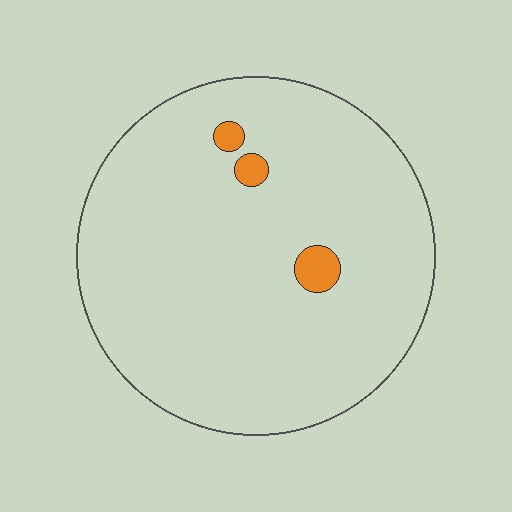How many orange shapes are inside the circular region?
3.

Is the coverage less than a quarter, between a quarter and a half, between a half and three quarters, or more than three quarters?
Less than a quarter.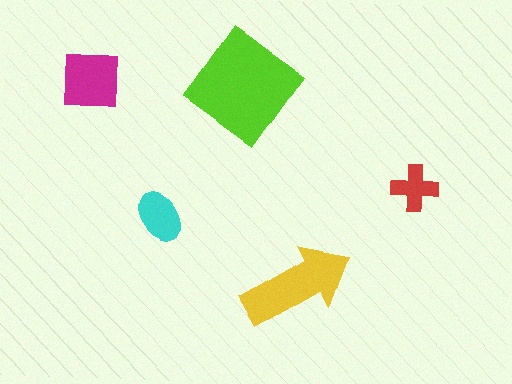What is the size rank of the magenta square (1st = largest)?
3rd.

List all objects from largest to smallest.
The lime diamond, the yellow arrow, the magenta square, the cyan ellipse, the red cross.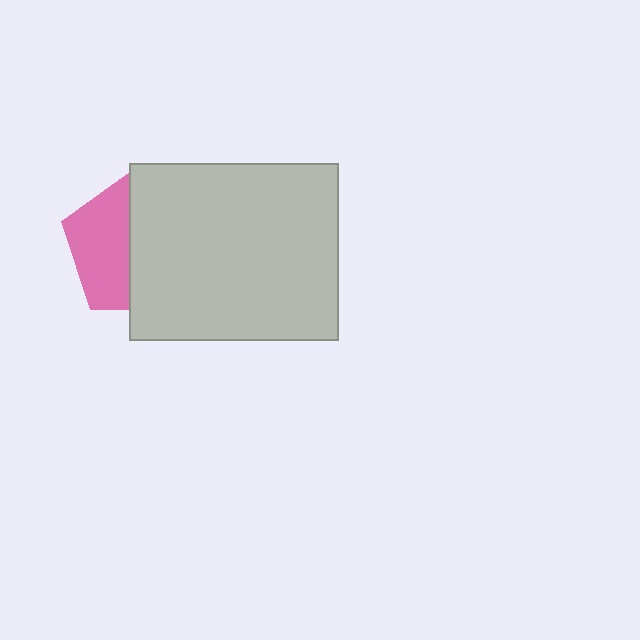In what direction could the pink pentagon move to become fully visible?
The pink pentagon could move left. That would shift it out from behind the light gray rectangle entirely.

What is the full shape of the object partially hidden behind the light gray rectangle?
The partially hidden object is a pink pentagon.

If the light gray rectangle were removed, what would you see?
You would see the complete pink pentagon.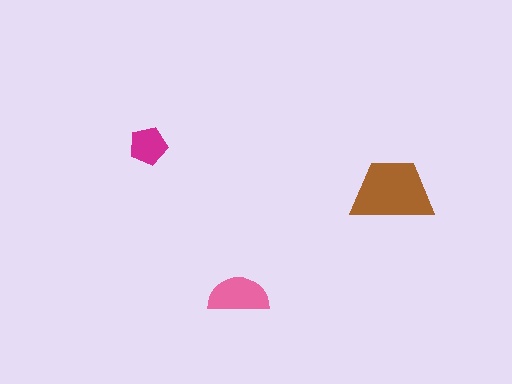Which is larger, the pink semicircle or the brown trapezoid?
The brown trapezoid.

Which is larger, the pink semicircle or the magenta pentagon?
The pink semicircle.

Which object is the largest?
The brown trapezoid.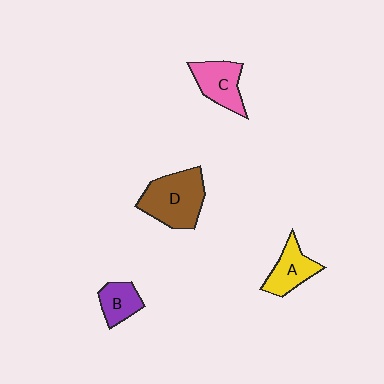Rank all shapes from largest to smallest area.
From largest to smallest: D (brown), C (pink), A (yellow), B (purple).